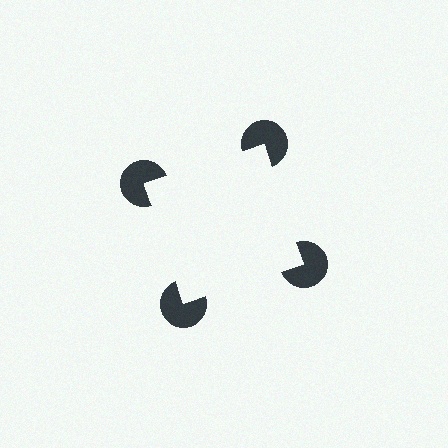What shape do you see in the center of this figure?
An illusory square — its edges are inferred from the aligned wedge cuts in the pac-man discs, not physically drawn.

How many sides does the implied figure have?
4 sides.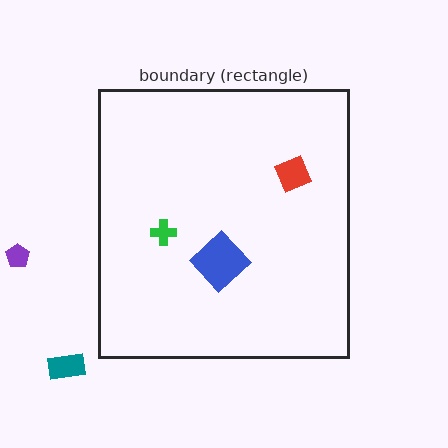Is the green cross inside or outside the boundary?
Inside.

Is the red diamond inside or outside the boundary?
Inside.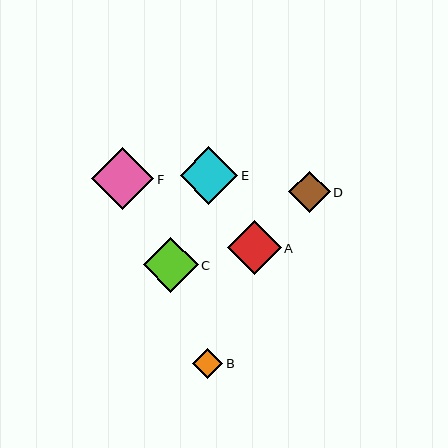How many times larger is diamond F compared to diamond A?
Diamond F is approximately 1.2 times the size of diamond A.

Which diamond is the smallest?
Diamond B is the smallest with a size of approximately 30 pixels.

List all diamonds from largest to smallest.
From largest to smallest: F, E, C, A, D, B.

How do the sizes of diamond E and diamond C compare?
Diamond E and diamond C are approximately the same size.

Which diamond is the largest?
Diamond F is the largest with a size of approximately 63 pixels.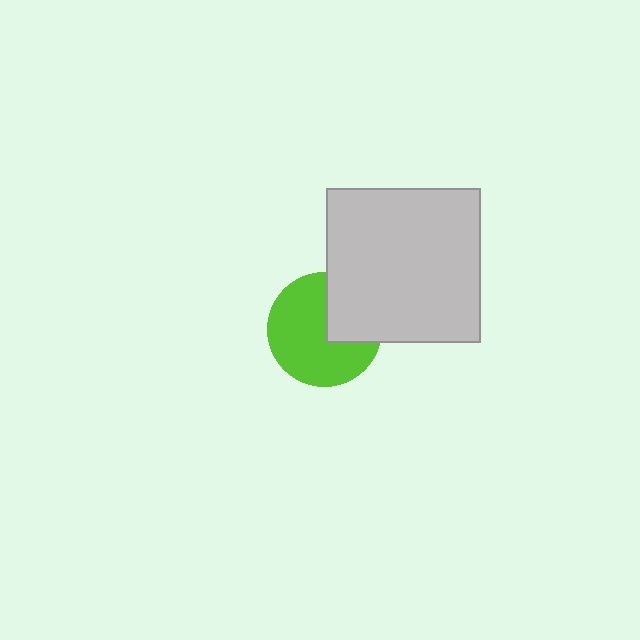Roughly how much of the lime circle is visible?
Most of it is visible (roughly 68%).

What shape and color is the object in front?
The object in front is a light gray square.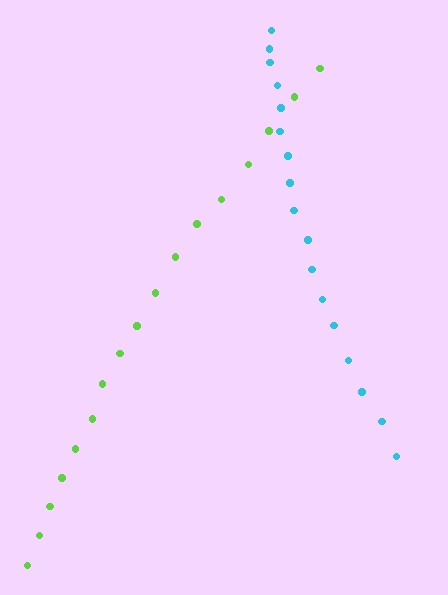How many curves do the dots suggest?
There are 2 distinct paths.